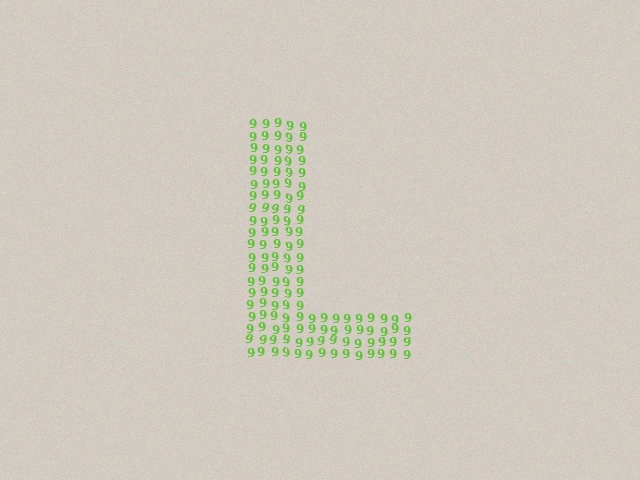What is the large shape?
The large shape is the letter L.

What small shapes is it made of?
It is made of small digit 9's.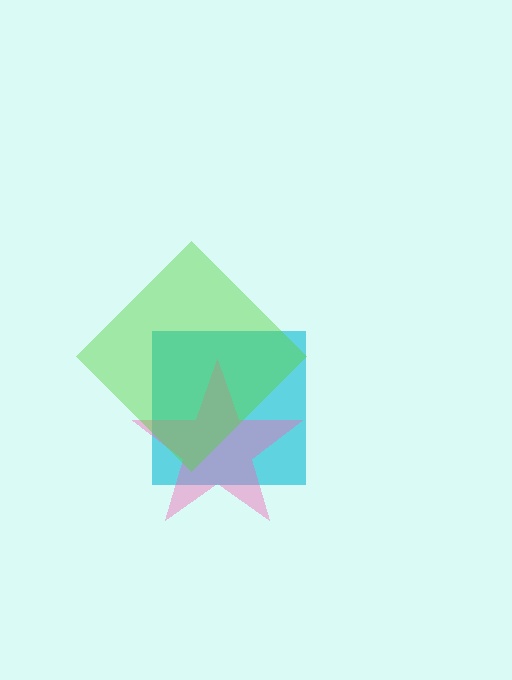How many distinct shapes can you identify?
There are 3 distinct shapes: a cyan square, a pink star, a lime diamond.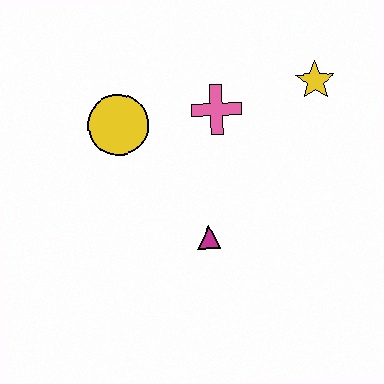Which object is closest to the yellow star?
The pink cross is closest to the yellow star.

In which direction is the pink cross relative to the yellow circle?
The pink cross is to the right of the yellow circle.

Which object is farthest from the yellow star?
The yellow circle is farthest from the yellow star.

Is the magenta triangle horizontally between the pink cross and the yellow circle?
Yes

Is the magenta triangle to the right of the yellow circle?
Yes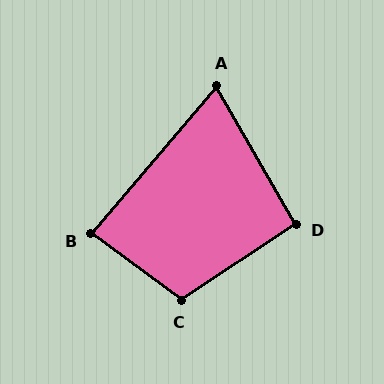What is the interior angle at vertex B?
Approximately 86 degrees (approximately right).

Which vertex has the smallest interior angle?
A, at approximately 70 degrees.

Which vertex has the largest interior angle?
C, at approximately 110 degrees.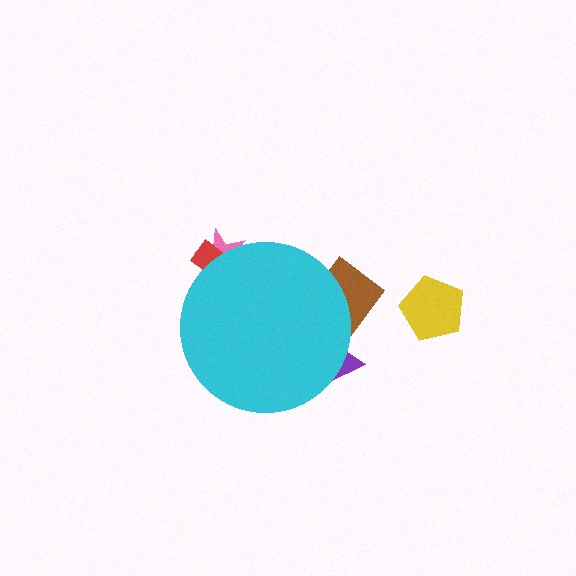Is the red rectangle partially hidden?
Yes, the red rectangle is partially hidden behind the cyan circle.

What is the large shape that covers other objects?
A cyan circle.